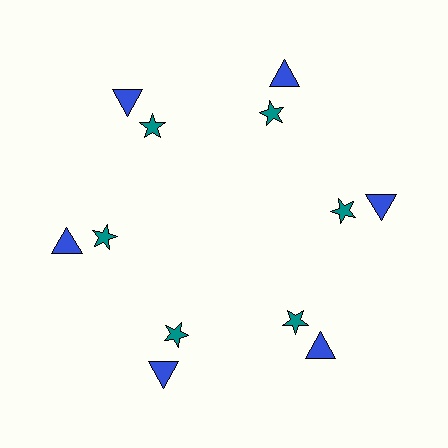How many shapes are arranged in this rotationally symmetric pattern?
There are 12 shapes, arranged in 6 groups of 2.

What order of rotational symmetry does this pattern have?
This pattern has 6-fold rotational symmetry.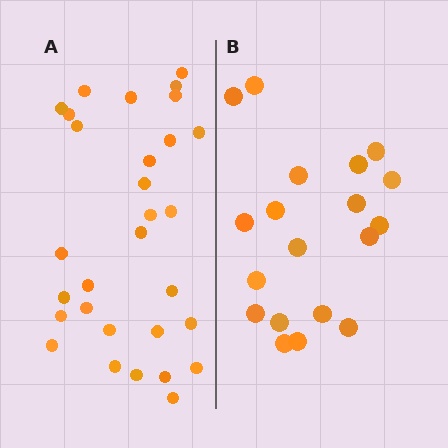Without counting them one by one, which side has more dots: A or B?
Region A (the left region) has more dots.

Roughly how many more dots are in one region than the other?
Region A has roughly 12 or so more dots than region B.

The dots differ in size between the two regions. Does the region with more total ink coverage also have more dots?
No. Region B has more total ink coverage because its dots are larger, but region A actually contains more individual dots. Total area can be misleading — the number of items is what matters here.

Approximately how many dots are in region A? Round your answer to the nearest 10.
About 30 dots.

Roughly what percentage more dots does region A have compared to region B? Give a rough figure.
About 60% more.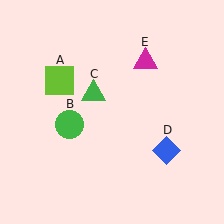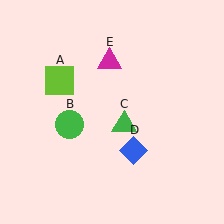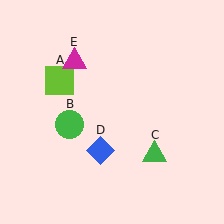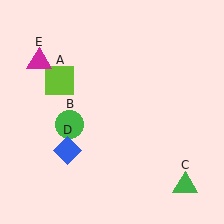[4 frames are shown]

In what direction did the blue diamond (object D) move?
The blue diamond (object D) moved left.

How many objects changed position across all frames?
3 objects changed position: green triangle (object C), blue diamond (object D), magenta triangle (object E).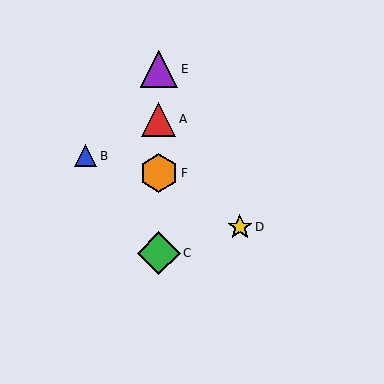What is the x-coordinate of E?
Object E is at x≈159.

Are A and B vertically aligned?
No, A is at x≈159 and B is at x≈86.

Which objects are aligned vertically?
Objects A, C, E, F are aligned vertically.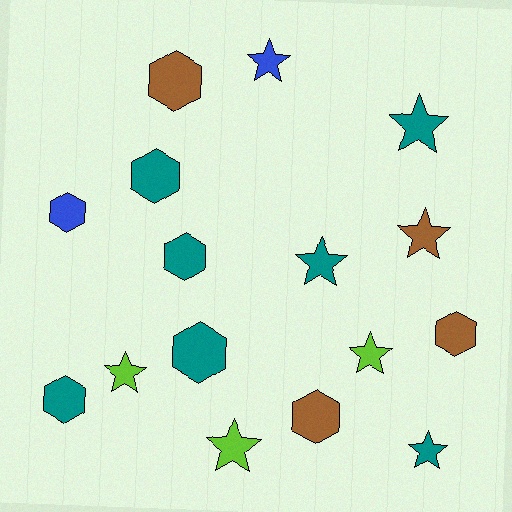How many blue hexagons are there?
There is 1 blue hexagon.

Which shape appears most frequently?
Star, with 8 objects.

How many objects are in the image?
There are 16 objects.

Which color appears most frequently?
Teal, with 7 objects.